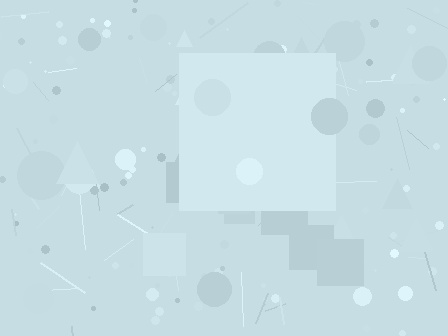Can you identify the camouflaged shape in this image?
The camouflaged shape is a square.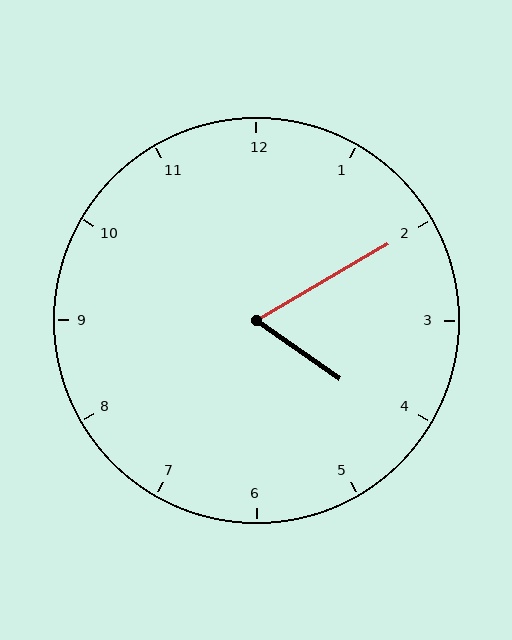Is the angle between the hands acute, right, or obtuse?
It is acute.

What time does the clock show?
4:10.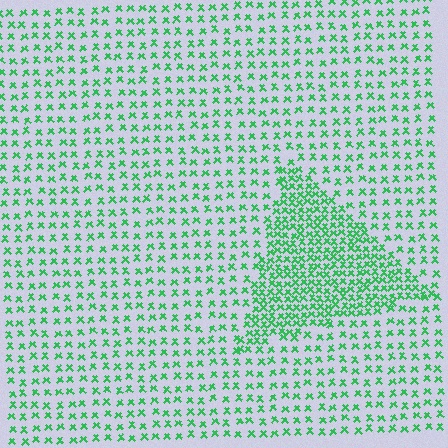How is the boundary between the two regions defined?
The boundary is defined by a change in element density (approximately 2.2x ratio). All elements are the same color, size, and shape.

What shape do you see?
I see a triangle.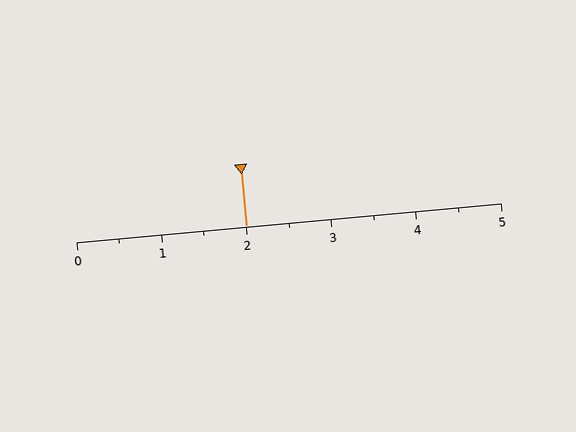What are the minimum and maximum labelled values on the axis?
The axis runs from 0 to 5.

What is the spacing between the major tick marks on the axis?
The major ticks are spaced 1 apart.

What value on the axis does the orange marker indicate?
The marker indicates approximately 2.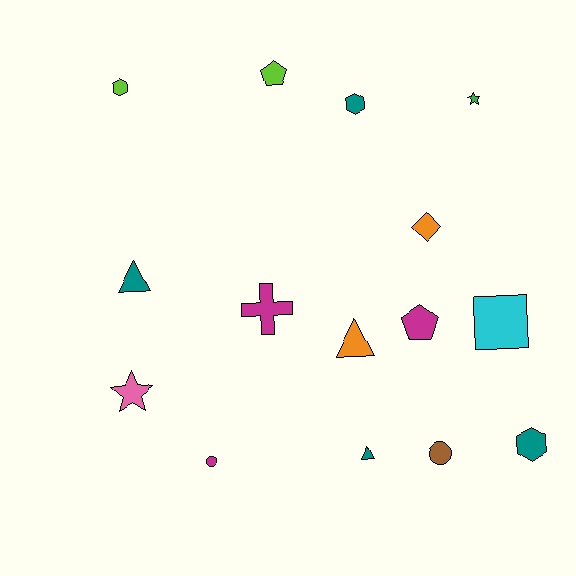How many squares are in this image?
There is 1 square.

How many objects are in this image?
There are 15 objects.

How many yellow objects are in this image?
There are no yellow objects.